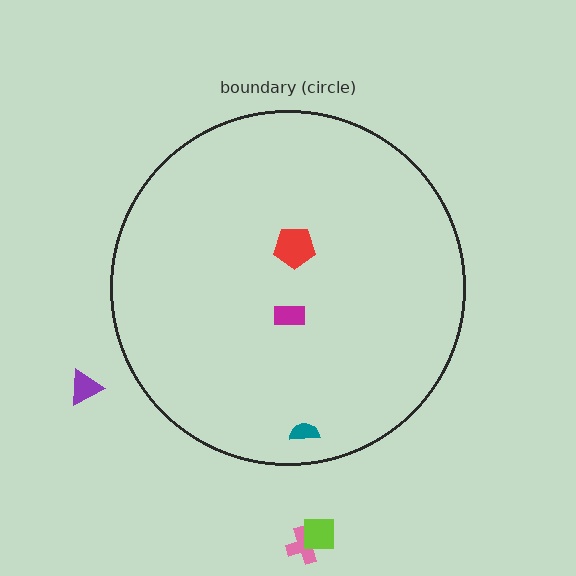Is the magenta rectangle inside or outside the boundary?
Inside.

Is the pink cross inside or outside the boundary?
Outside.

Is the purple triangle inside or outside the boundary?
Outside.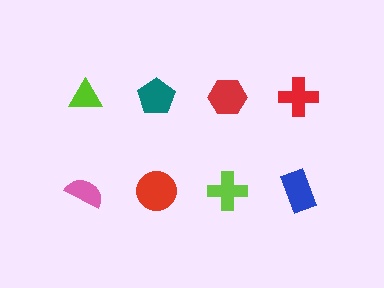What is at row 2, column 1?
A pink semicircle.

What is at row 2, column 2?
A red circle.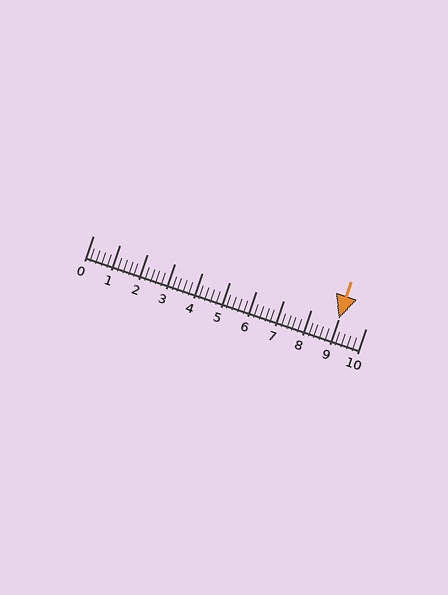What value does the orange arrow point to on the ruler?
The orange arrow points to approximately 9.0.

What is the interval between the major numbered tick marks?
The major tick marks are spaced 1 units apart.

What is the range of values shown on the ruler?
The ruler shows values from 0 to 10.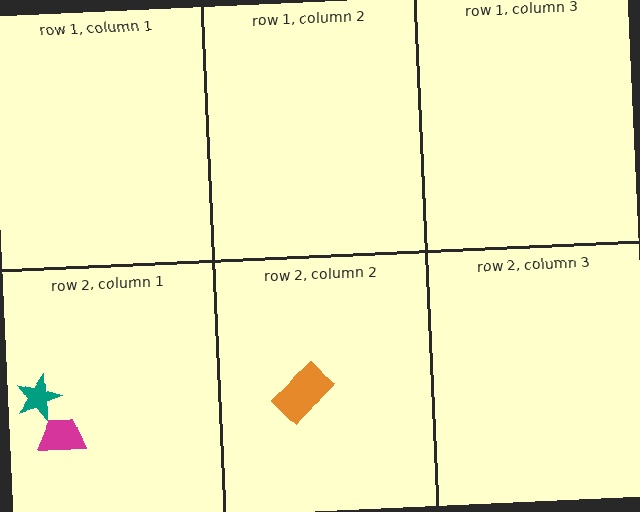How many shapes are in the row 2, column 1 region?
2.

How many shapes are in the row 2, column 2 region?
1.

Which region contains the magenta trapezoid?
The row 2, column 1 region.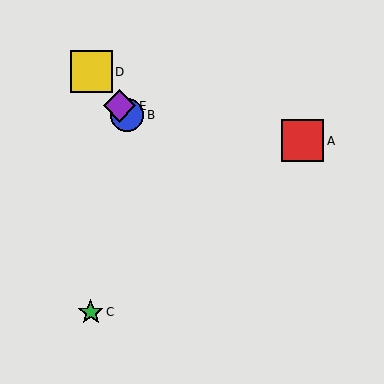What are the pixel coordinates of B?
Object B is at (127, 115).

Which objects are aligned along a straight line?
Objects B, D, E are aligned along a straight line.